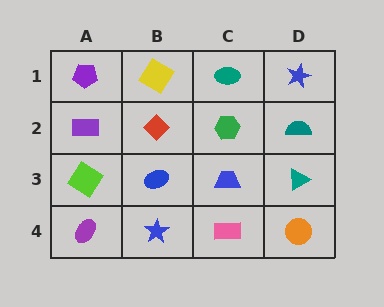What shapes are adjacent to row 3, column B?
A red diamond (row 2, column B), a blue star (row 4, column B), a lime diamond (row 3, column A), a blue trapezoid (row 3, column C).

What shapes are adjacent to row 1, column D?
A teal semicircle (row 2, column D), a teal ellipse (row 1, column C).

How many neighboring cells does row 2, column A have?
3.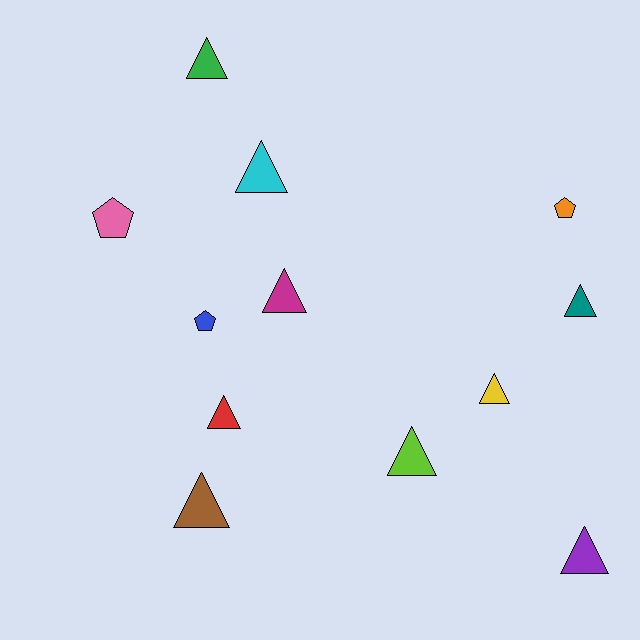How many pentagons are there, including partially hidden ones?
There are 3 pentagons.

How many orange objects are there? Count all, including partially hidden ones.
There is 1 orange object.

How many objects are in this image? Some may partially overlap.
There are 12 objects.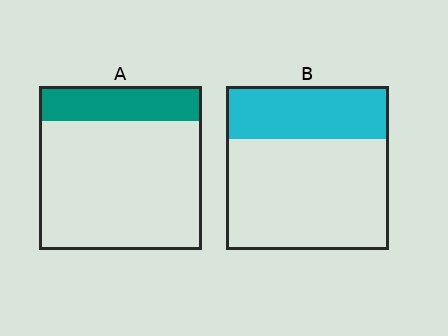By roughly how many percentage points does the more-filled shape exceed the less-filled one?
By roughly 10 percentage points (B over A).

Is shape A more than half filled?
No.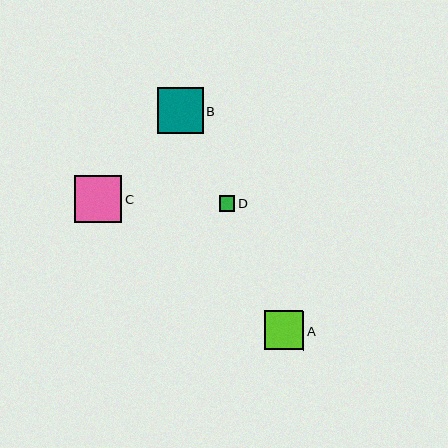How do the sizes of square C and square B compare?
Square C and square B are approximately the same size.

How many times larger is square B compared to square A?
Square B is approximately 1.2 times the size of square A.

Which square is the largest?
Square C is the largest with a size of approximately 47 pixels.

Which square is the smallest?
Square D is the smallest with a size of approximately 15 pixels.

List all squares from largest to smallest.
From largest to smallest: C, B, A, D.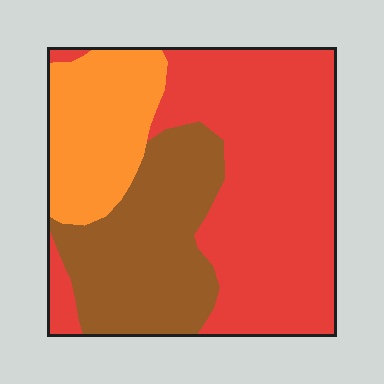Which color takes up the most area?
Red, at roughly 50%.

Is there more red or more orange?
Red.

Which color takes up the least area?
Orange, at roughly 20%.